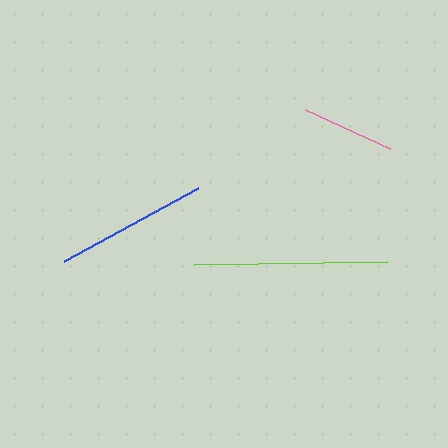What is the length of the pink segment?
The pink segment is approximately 94 pixels long.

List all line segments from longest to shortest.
From longest to shortest: lime, blue, pink.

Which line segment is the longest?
The lime line is the longest at approximately 193 pixels.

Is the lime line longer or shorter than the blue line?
The lime line is longer than the blue line.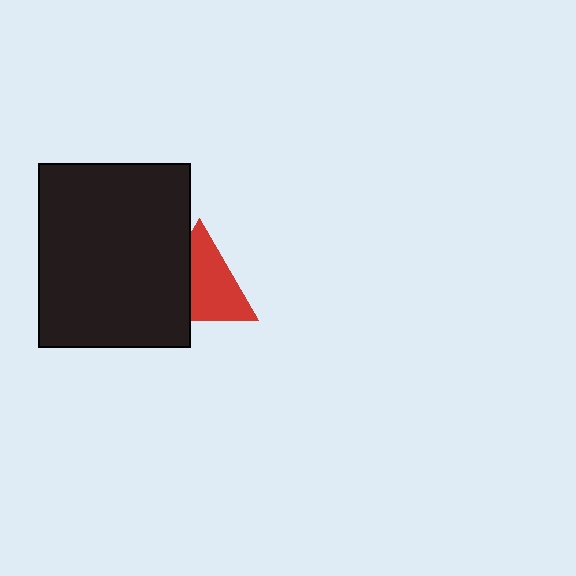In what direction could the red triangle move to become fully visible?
The red triangle could move right. That would shift it out from behind the black rectangle entirely.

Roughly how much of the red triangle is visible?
About half of it is visible (roughly 62%).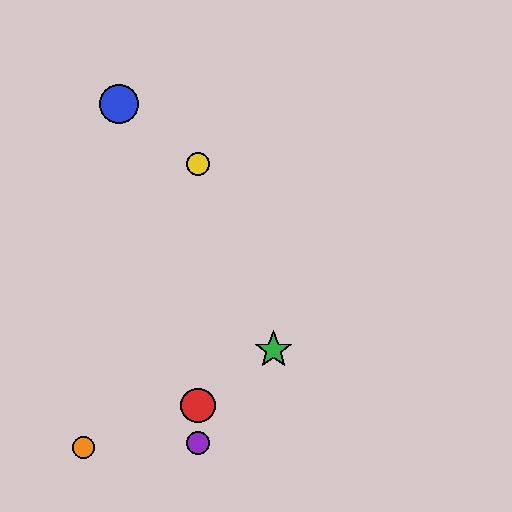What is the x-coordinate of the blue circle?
The blue circle is at x≈119.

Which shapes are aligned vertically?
The red circle, the yellow circle, the purple circle are aligned vertically.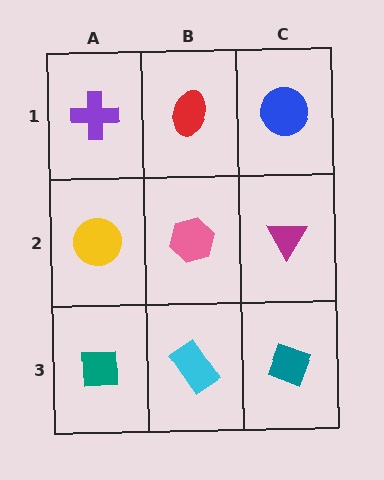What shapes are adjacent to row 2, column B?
A red ellipse (row 1, column B), a cyan rectangle (row 3, column B), a yellow circle (row 2, column A), a magenta triangle (row 2, column C).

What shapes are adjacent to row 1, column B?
A pink hexagon (row 2, column B), a purple cross (row 1, column A), a blue circle (row 1, column C).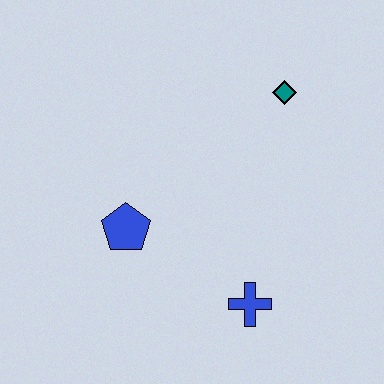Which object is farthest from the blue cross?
The teal diamond is farthest from the blue cross.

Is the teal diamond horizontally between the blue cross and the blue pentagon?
No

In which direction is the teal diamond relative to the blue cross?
The teal diamond is above the blue cross.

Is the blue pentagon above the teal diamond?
No